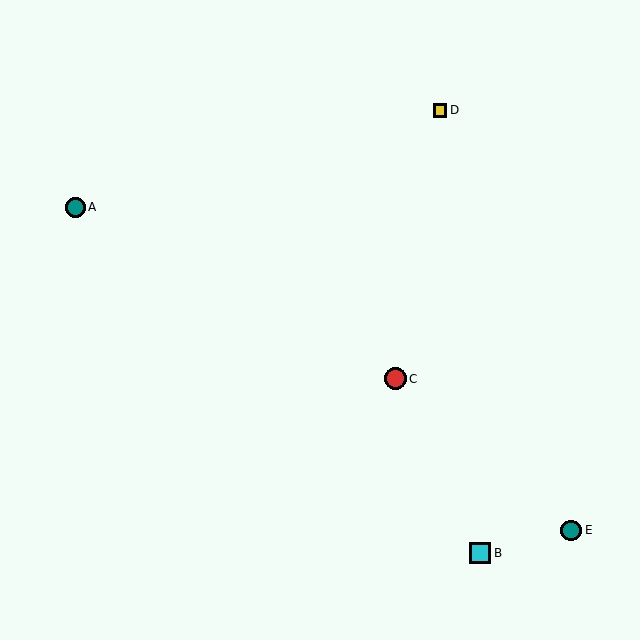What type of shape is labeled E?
Shape E is a teal circle.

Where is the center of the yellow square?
The center of the yellow square is at (440, 110).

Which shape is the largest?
The red circle (labeled C) is the largest.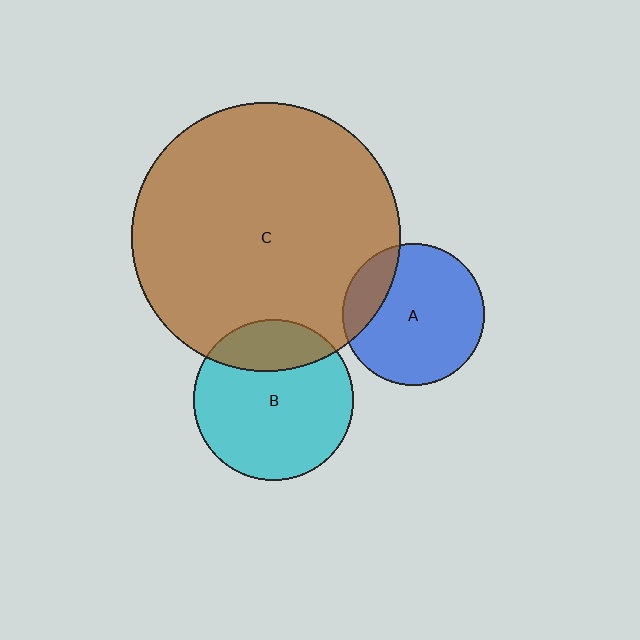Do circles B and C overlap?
Yes.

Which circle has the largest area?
Circle C (brown).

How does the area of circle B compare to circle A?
Approximately 1.3 times.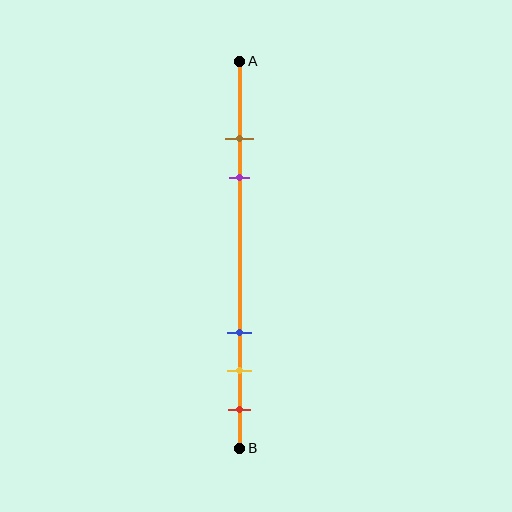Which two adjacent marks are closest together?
The brown and purple marks are the closest adjacent pair.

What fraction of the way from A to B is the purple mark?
The purple mark is approximately 30% (0.3) of the way from A to B.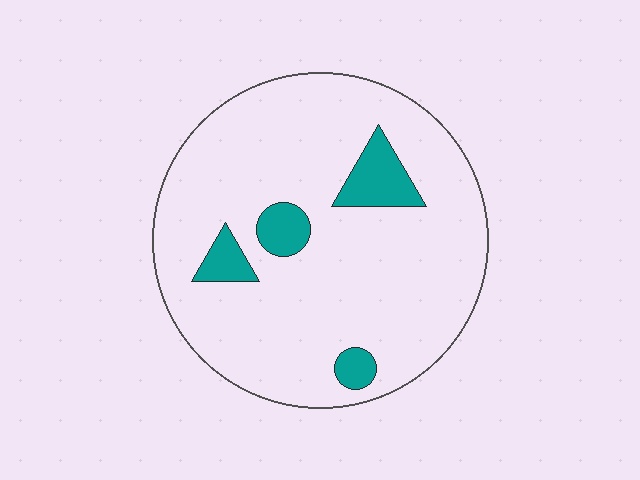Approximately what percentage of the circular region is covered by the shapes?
Approximately 10%.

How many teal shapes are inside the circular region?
4.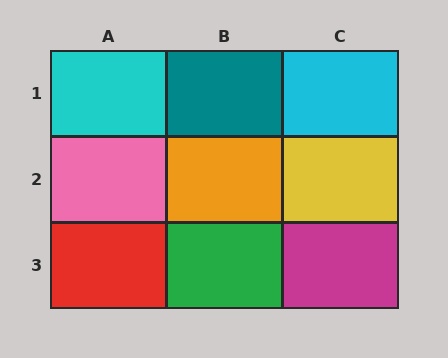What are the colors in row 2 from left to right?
Pink, orange, yellow.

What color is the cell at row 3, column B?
Green.